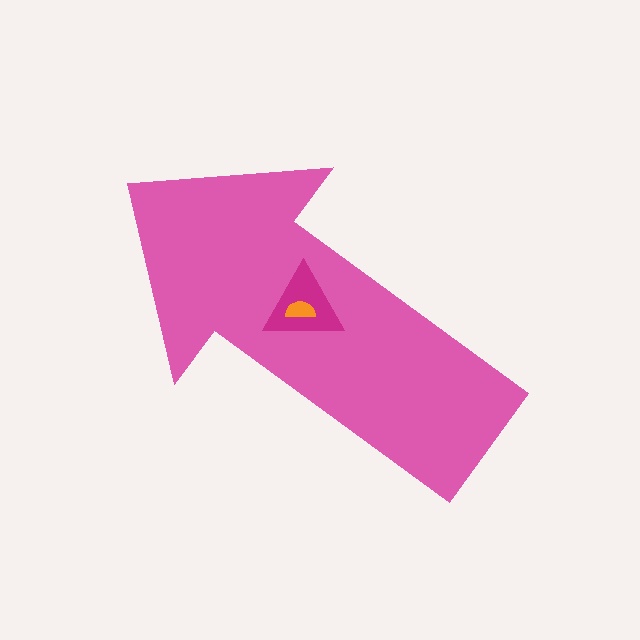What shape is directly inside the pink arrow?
The magenta triangle.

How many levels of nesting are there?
3.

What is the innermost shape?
The orange semicircle.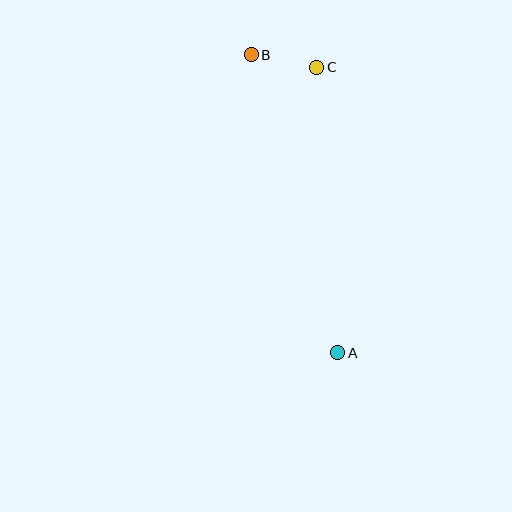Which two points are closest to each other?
Points B and C are closest to each other.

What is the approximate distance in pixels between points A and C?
The distance between A and C is approximately 286 pixels.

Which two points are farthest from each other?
Points A and B are farthest from each other.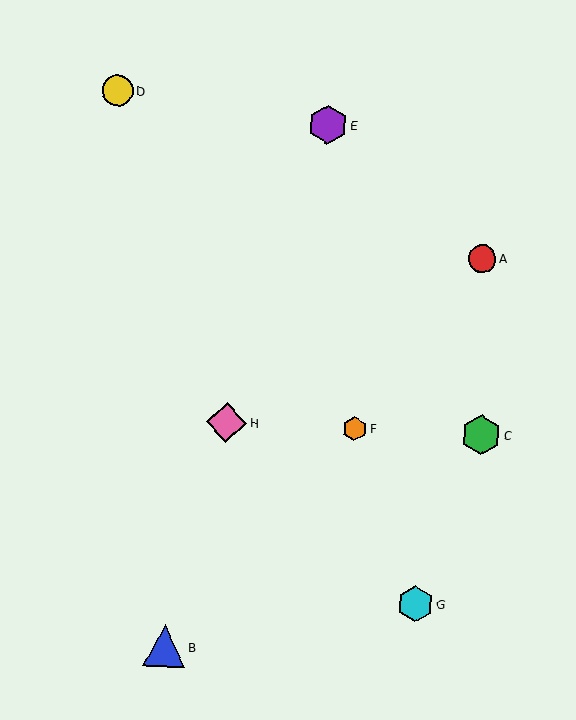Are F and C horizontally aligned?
Yes, both are at y≈429.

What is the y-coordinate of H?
Object H is at y≈423.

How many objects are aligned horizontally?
3 objects (C, F, H) are aligned horizontally.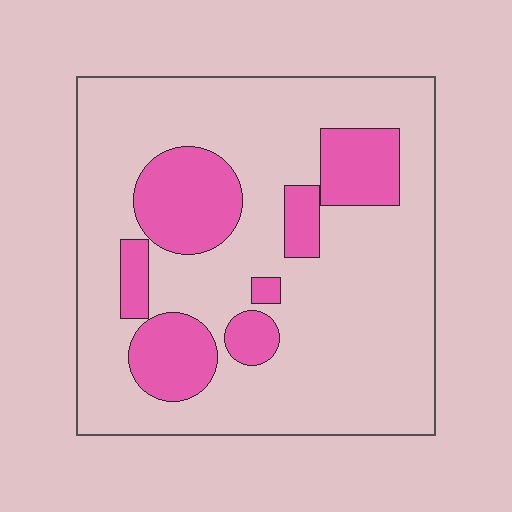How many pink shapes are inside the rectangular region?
7.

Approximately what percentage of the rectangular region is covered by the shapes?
Approximately 25%.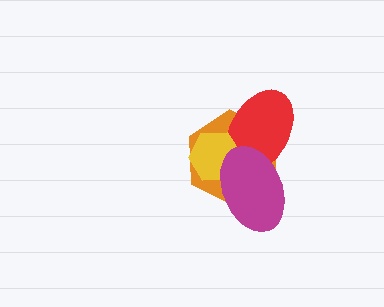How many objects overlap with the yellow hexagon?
3 objects overlap with the yellow hexagon.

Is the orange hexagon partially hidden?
Yes, it is partially covered by another shape.